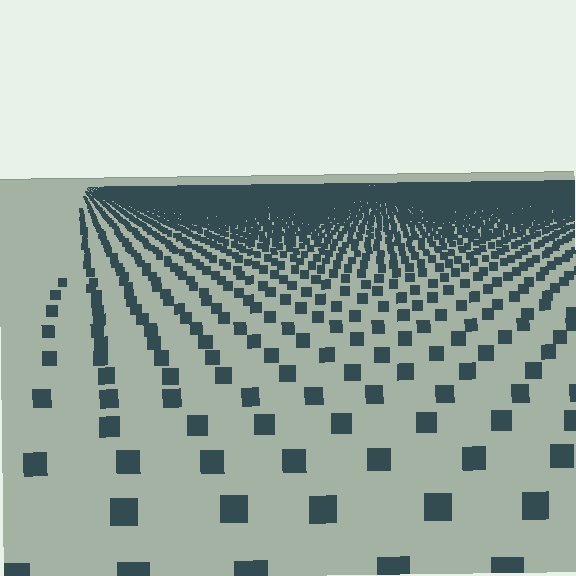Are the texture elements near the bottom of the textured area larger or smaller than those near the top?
Larger. Near the bottom, elements are closer to the viewer and appear at a bigger on-screen size.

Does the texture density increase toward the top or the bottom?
Density increases toward the top.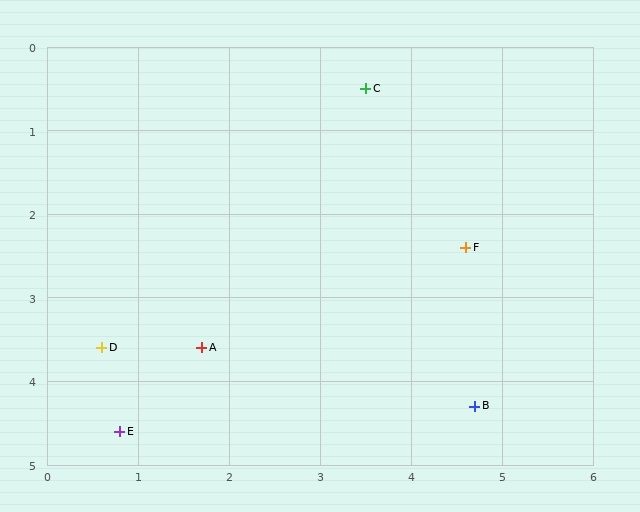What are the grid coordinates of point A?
Point A is at approximately (1.7, 3.6).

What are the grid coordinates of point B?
Point B is at approximately (4.7, 4.3).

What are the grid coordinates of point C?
Point C is at approximately (3.5, 0.5).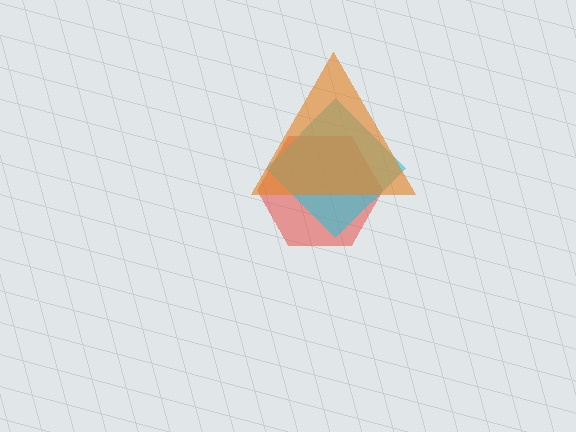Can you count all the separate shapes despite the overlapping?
Yes, there are 3 separate shapes.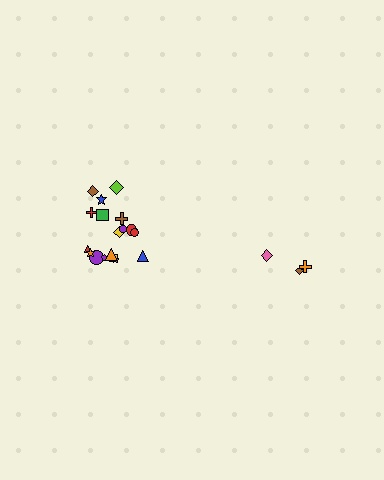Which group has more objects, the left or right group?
The left group.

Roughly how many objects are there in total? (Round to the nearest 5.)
Roughly 20 objects in total.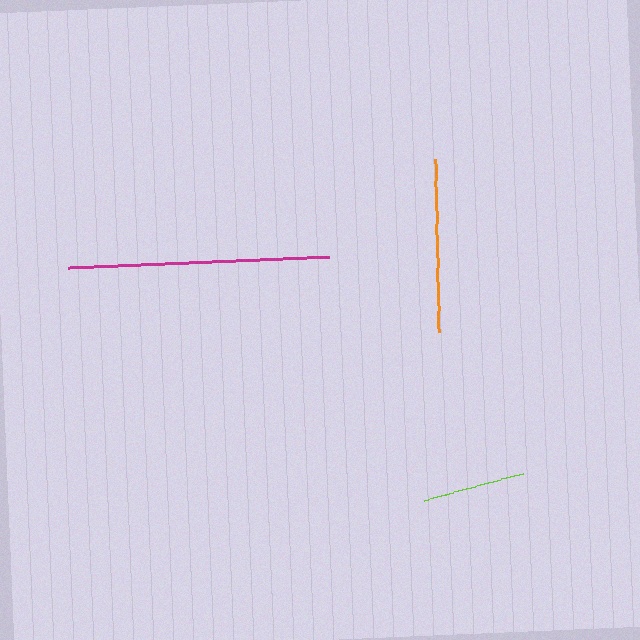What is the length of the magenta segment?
The magenta segment is approximately 262 pixels long.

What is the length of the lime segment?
The lime segment is approximately 103 pixels long.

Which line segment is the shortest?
The lime line is the shortest at approximately 103 pixels.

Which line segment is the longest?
The magenta line is the longest at approximately 262 pixels.